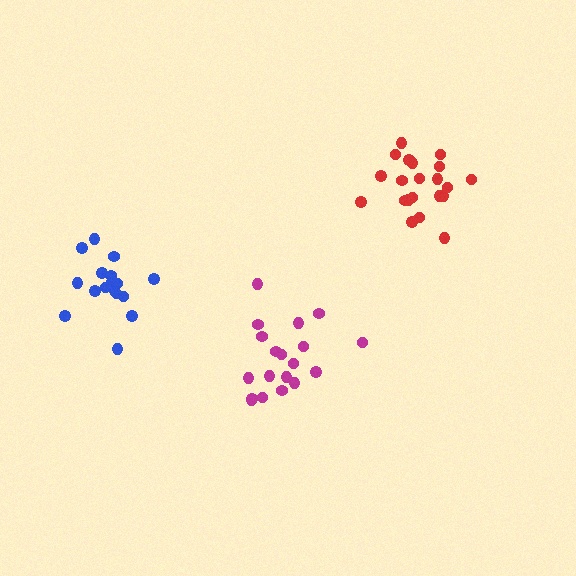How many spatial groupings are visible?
There are 3 spatial groupings.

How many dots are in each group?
Group 1: 21 dots, Group 2: 17 dots, Group 3: 19 dots (57 total).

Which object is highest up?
The red cluster is topmost.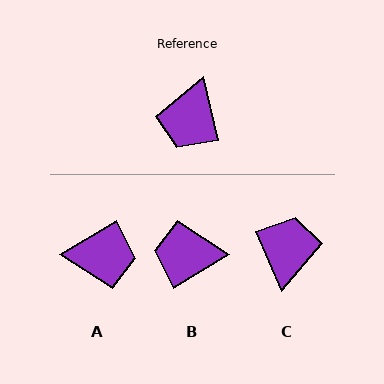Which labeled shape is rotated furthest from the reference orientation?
C, about 170 degrees away.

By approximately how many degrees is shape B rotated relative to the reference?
Approximately 72 degrees clockwise.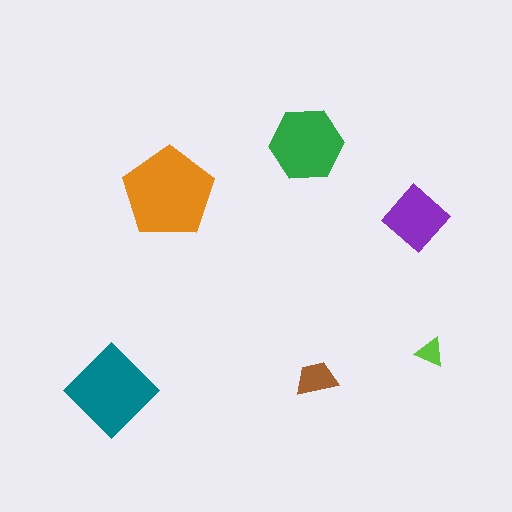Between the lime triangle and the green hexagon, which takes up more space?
The green hexagon.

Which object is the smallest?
The lime triangle.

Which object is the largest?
The orange pentagon.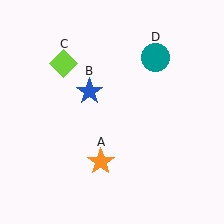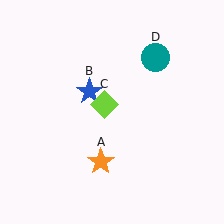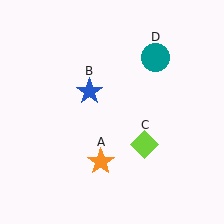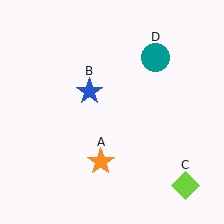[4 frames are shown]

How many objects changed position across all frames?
1 object changed position: lime diamond (object C).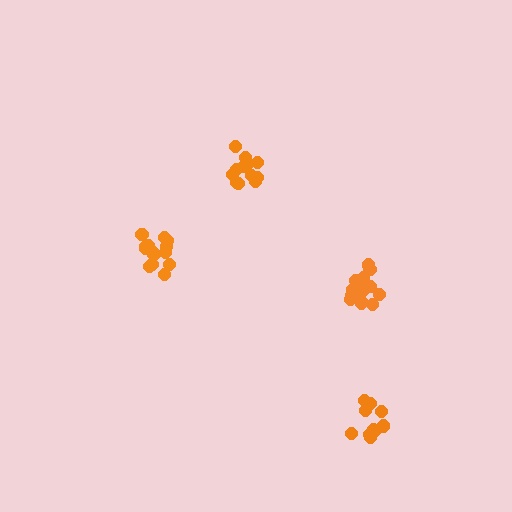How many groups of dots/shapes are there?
There are 4 groups.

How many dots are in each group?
Group 1: 12 dots, Group 2: 15 dots, Group 3: 11 dots, Group 4: 15 dots (53 total).